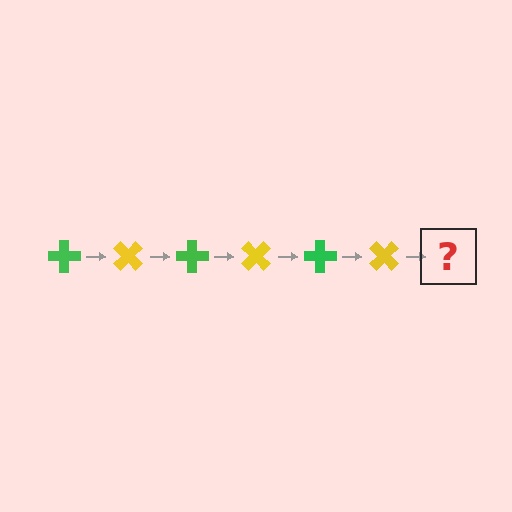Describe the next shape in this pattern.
It should be a green cross, rotated 270 degrees from the start.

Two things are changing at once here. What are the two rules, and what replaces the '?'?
The two rules are that it rotates 45 degrees each step and the color cycles through green and yellow. The '?' should be a green cross, rotated 270 degrees from the start.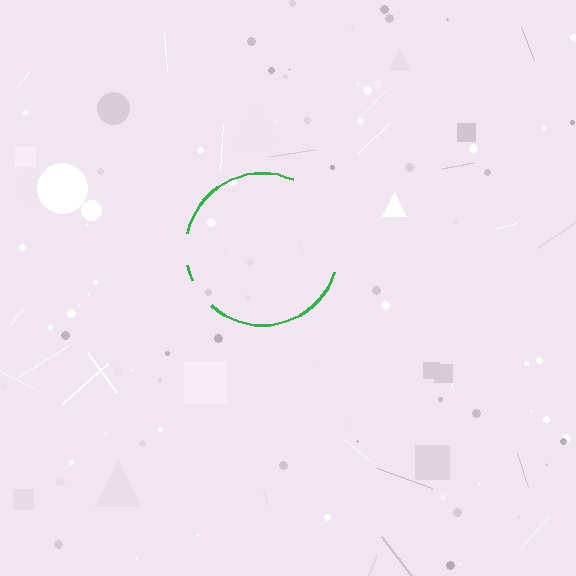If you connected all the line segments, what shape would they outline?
They would outline a circle.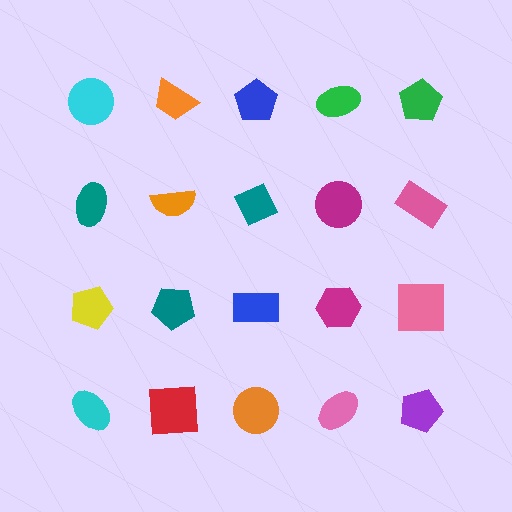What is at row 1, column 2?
An orange trapezoid.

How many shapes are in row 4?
5 shapes.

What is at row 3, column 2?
A teal pentagon.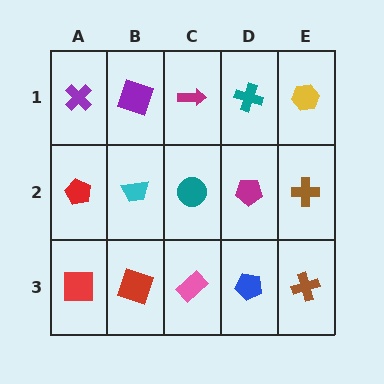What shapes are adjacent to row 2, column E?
A yellow hexagon (row 1, column E), a brown cross (row 3, column E), a magenta pentagon (row 2, column D).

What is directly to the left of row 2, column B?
A red pentagon.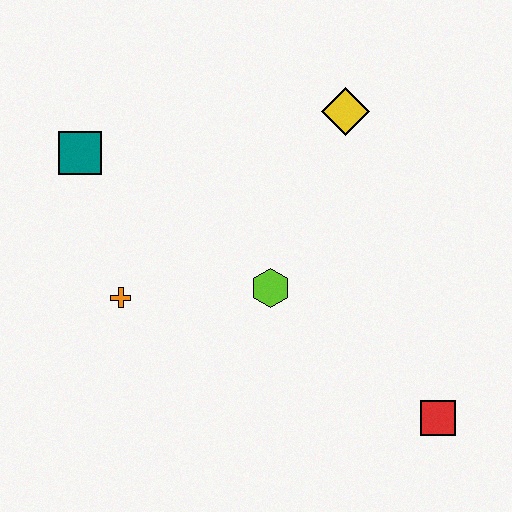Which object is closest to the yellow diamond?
The lime hexagon is closest to the yellow diamond.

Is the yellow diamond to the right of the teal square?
Yes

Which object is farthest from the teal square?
The red square is farthest from the teal square.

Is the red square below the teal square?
Yes